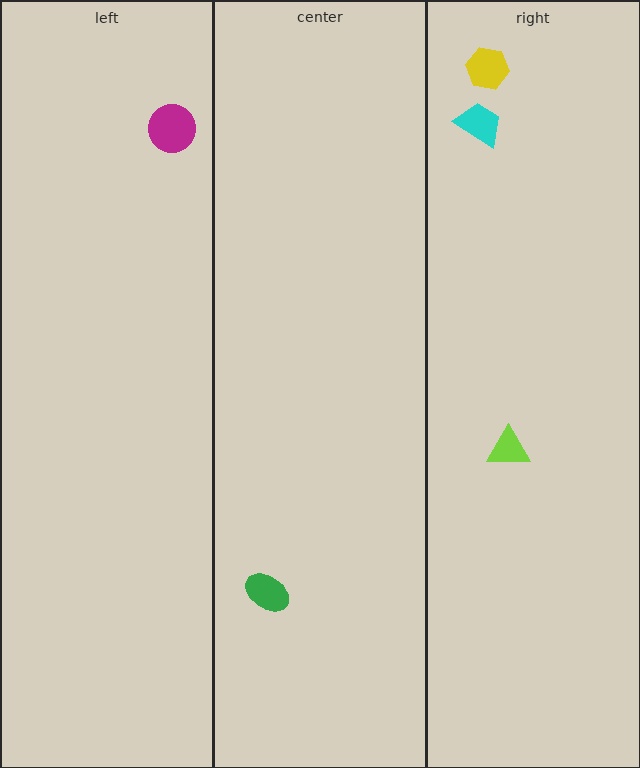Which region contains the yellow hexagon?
The right region.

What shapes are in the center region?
The green ellipse.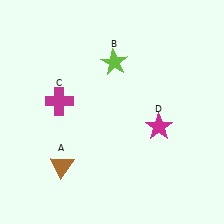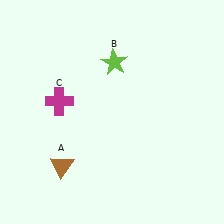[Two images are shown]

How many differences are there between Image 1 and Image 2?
There is 1 difference between the two images.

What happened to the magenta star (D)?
The magenta star (D) was removed in Image 2. It was in the bottom-right area of Image 1.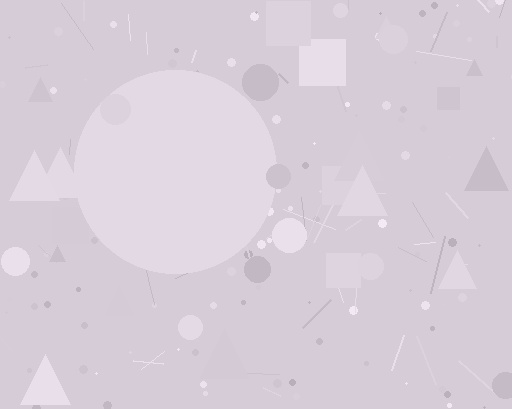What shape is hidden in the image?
A circle is hidden in the image.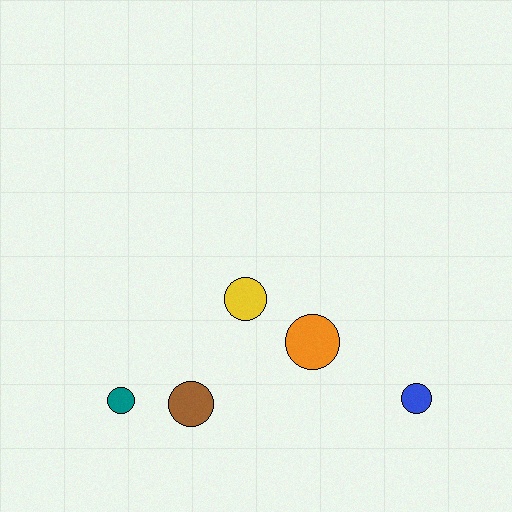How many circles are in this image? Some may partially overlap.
There are 5 circles.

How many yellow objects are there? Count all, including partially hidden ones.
There is 1 yellow object.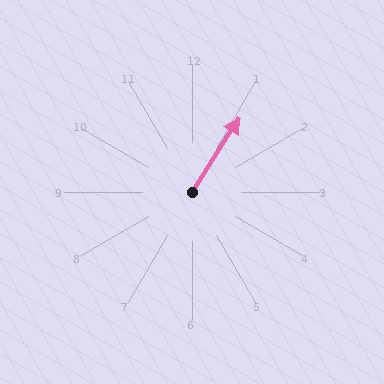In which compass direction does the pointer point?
Northeast.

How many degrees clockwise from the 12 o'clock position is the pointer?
Approximately 32 degrees.